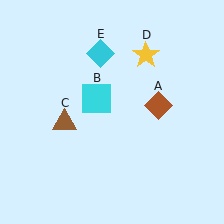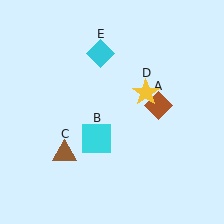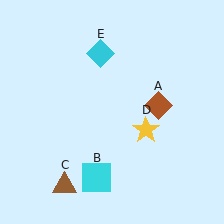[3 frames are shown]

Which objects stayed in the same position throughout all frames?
Brown diamond (object A) and cyan diamond (object E) remained stationary.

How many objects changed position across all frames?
3 objects changed position: cyan square (object B), brown triangle (object C), yellow star (object D).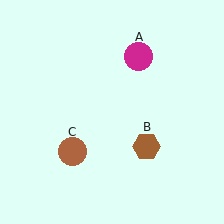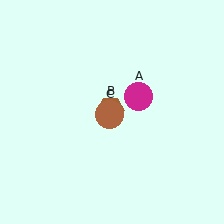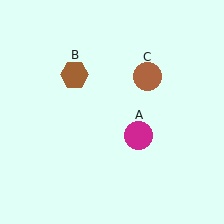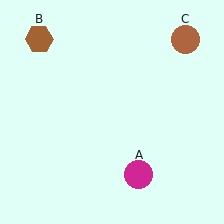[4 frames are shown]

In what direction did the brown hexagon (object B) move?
The brown hexagon (object B) moved up and to the left.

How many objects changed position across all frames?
3 objects changed position: magenta circle (object A), brown hexagon (object B), brown circle (object C).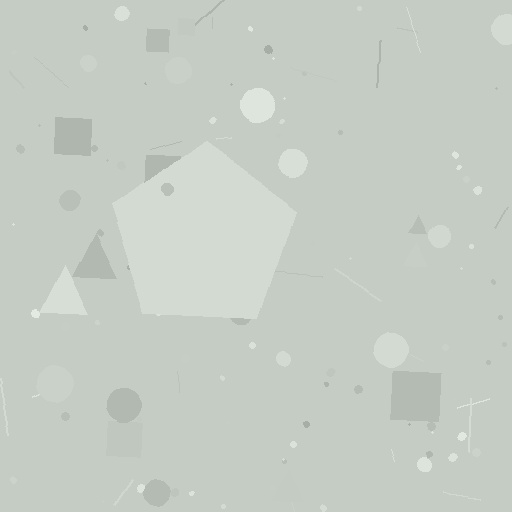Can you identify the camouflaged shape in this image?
The camouflaged shape is a pentagon.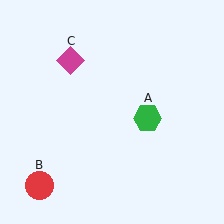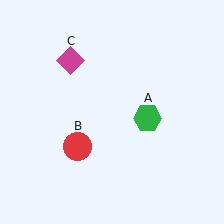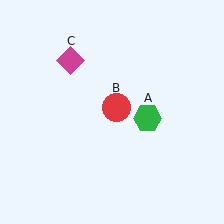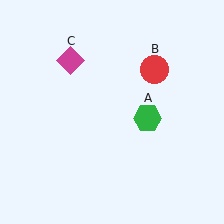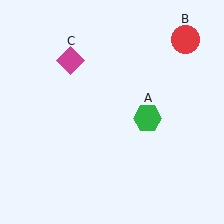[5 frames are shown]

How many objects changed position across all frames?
1 object changed position: red circle (object B).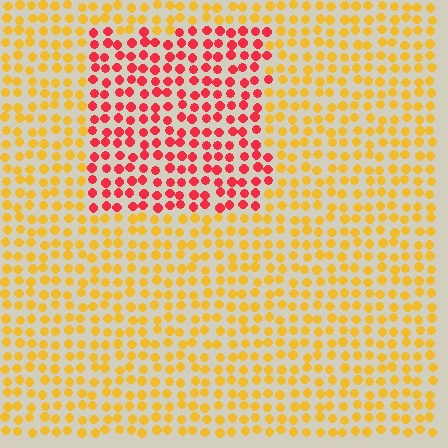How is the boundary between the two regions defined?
The boundary is defined purely by a slight shift in hue (about 51 degrees). Spacing, size, and orientation are identical on both sides.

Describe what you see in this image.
The image is filled with small yellow elements in a uniform arrangement. A rectangle-shaped region is visible where the elements are tinted to a slightly different hue, forming a subtle color boundary.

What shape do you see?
I see a rectangle.